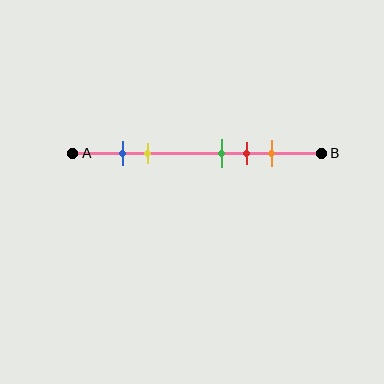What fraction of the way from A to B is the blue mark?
The blue mark is approximately 20% (0.2) of the way from A to B.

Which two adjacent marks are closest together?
The blue and yellow marks are the closest adjacent pair.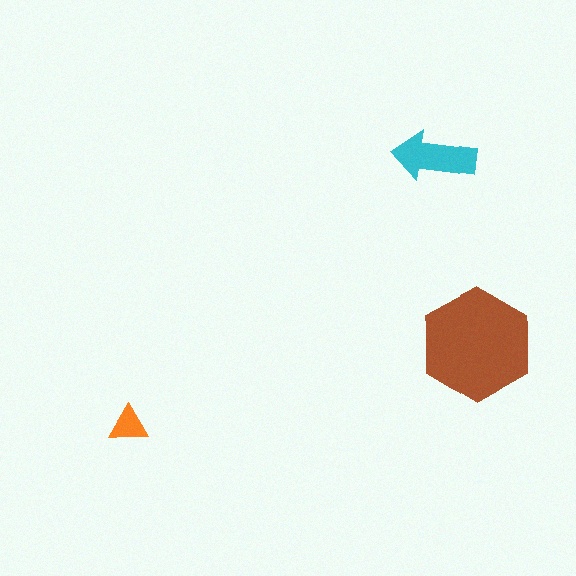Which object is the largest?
The brown hexagon.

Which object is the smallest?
The orange triangle.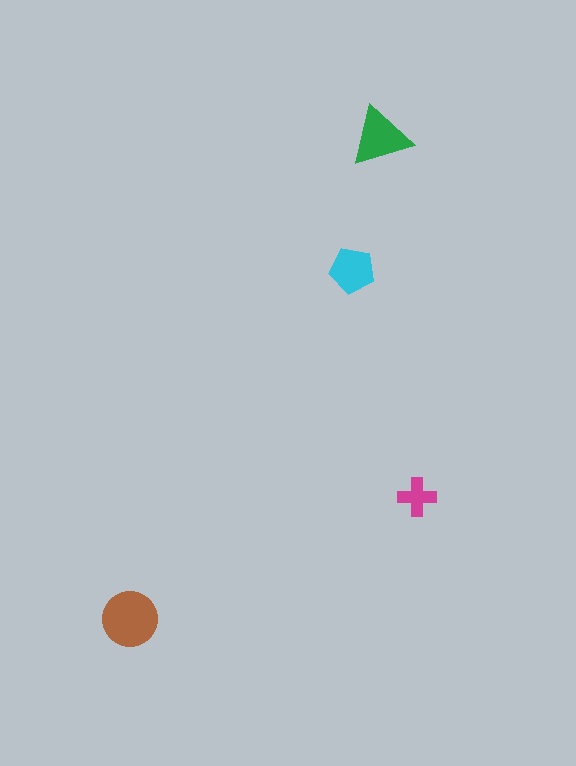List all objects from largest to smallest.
The brown circle, the green triangle, the cyan pentagon, the magenta cross.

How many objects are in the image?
There are 4 objects in the image.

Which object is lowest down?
The brown circle is bottommost.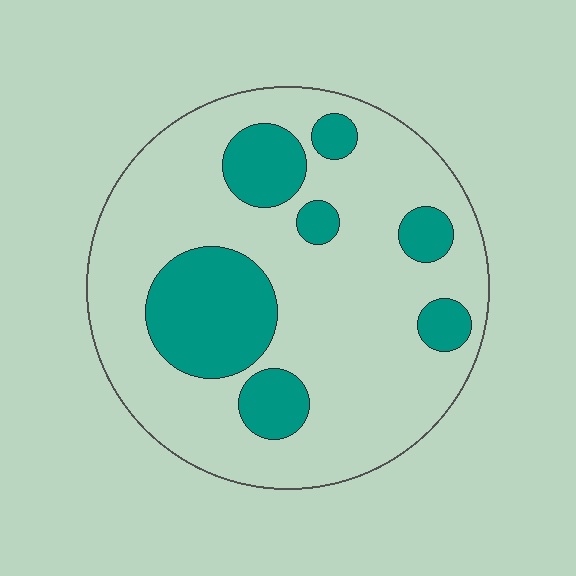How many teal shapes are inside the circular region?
7.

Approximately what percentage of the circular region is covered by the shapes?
Approximately 25%.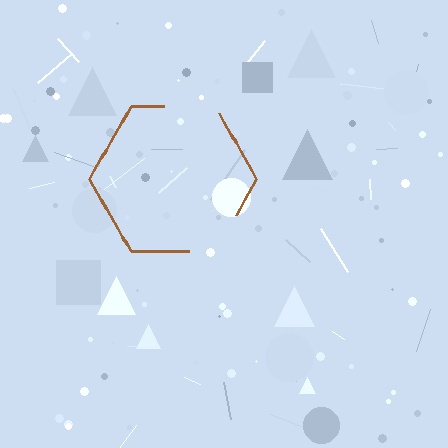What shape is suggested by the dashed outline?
The dashed outline suggests a hexagon.